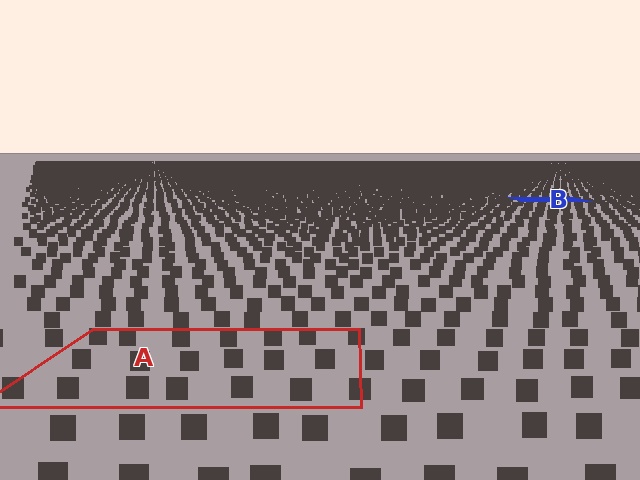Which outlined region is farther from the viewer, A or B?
Region B is farther from the viewer — the texture elements inside it appear smaller and more densely packed.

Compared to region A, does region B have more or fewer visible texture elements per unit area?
Region B has more texture elements per unit area — they are packed more densely because it is farther away.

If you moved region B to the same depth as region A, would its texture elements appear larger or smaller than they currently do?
They would appear larger. At a closer depth, the same texture elements are projected at a bigger on-screen size.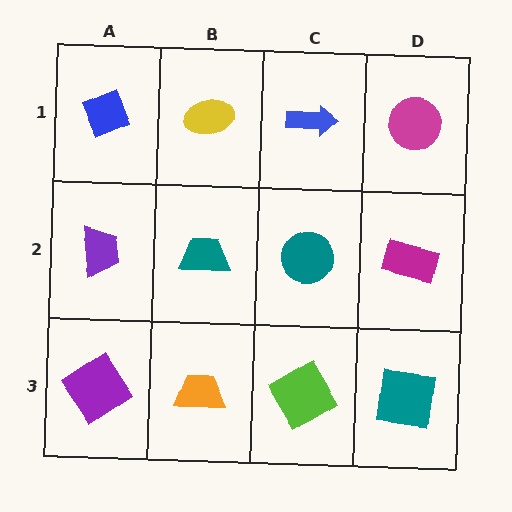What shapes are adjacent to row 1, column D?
A magenta rectangle (row 2, column D), a blue arrow (row 1, column C).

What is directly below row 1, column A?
A purple trapezoid.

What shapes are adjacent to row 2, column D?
A magenta circle (row 1, column D), a teal square (row 3, column D), a teal circle (row 2, column C).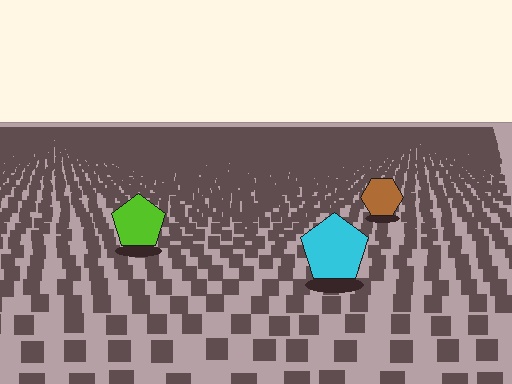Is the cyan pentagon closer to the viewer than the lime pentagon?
Yes. The cyan pentagon is closer — you can tell from the texture gradient: the ground texture is coarser near it.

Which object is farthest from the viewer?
The brown hexagon is farthest from the viewer. It appears smaller and the ground texture around it is denser.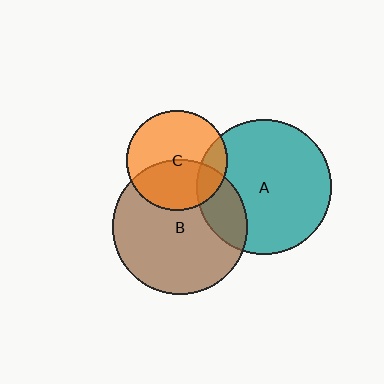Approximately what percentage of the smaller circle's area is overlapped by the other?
Approximately 20%.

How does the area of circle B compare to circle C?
Approximately 1.8 times.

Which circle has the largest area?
Circle B (brown).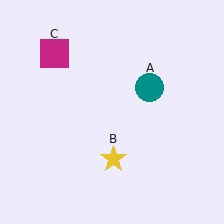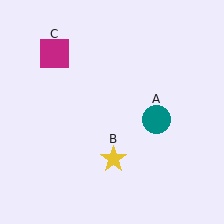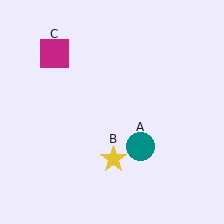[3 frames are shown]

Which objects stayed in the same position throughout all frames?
Yellow star (object B) and magenta square (object C) remained stationary.